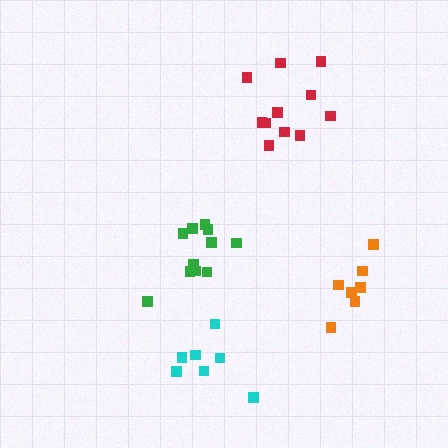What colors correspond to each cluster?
The clusters are colored: cyan, green, red, orange.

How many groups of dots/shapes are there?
There are 4 groups.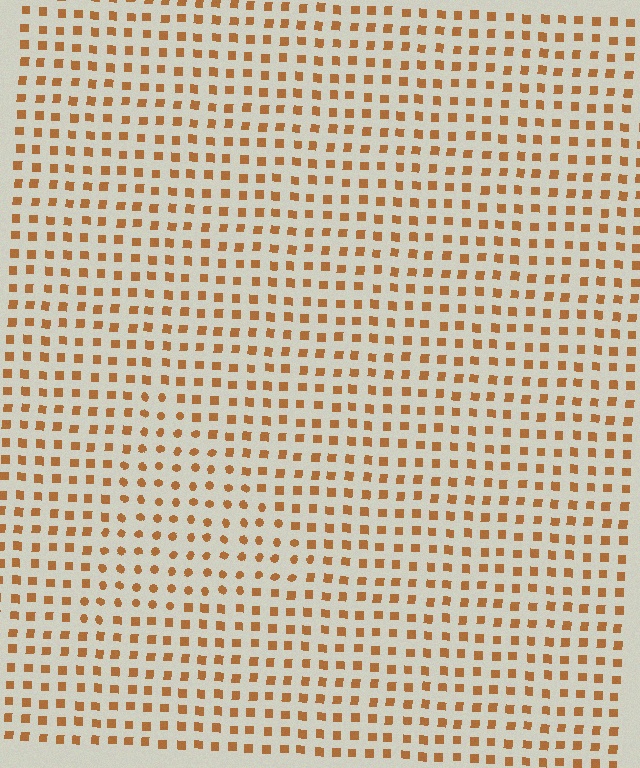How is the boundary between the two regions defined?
The boundary is defined by a change in element shape: circles inside vs. squares outside. All elements share the same color and spacing.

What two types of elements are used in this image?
The image uses circles inside the triangle region and squares outside it.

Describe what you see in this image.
The image is filled with small brown elements arranged in a uniform grid. A triangle-shaped region contains circles, while the surrounding area contains squares. The boundary is defined purely by the change in element shape.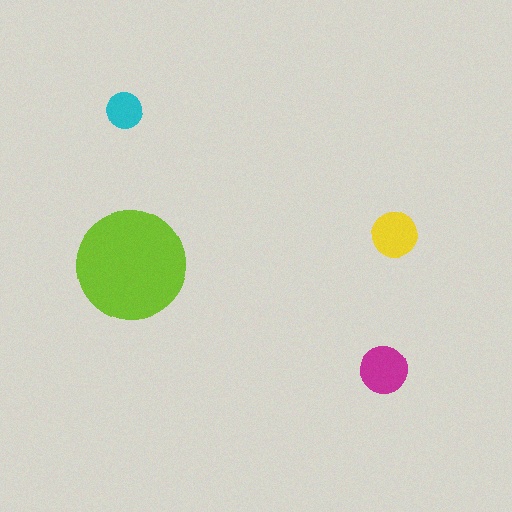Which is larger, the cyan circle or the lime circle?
The lime one.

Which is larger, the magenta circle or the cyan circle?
The magenta one.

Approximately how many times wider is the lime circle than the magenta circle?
About 2.5 times wider.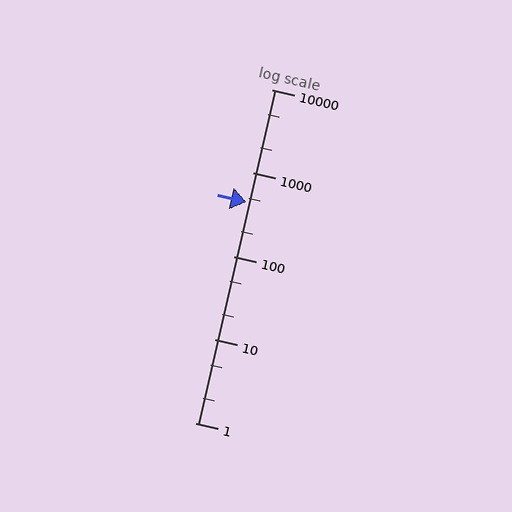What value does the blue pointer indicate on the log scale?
The pointer indicates approximately 450.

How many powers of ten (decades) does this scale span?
The scale spans 4 decades, from 1 to 10000.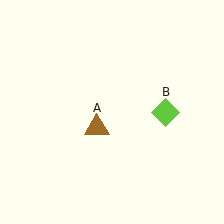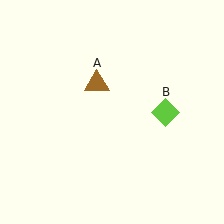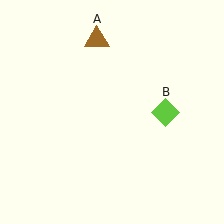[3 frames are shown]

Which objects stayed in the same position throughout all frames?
Lime diamond (object B) remained stationary.